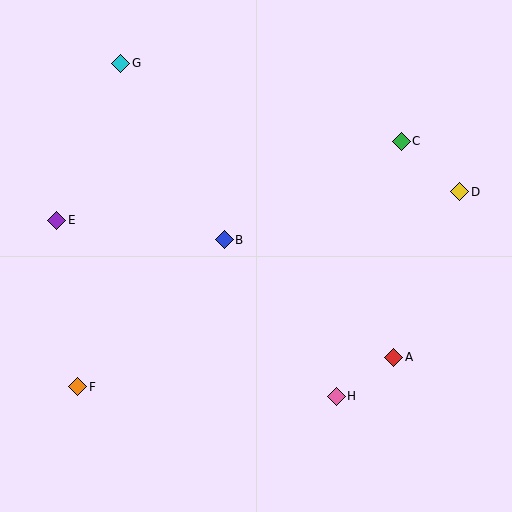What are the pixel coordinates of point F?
Point F is at (78, 387).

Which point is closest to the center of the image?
Point B at (224, 240) is closest to the center.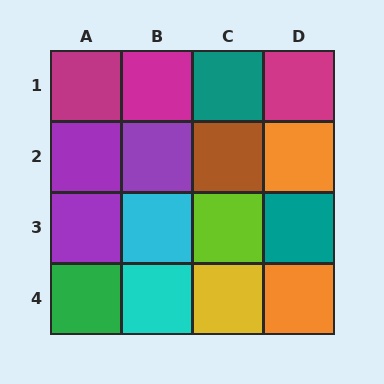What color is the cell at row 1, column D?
Magenta.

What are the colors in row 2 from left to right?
Purple, purple, brown, orange.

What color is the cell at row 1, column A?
Magenta.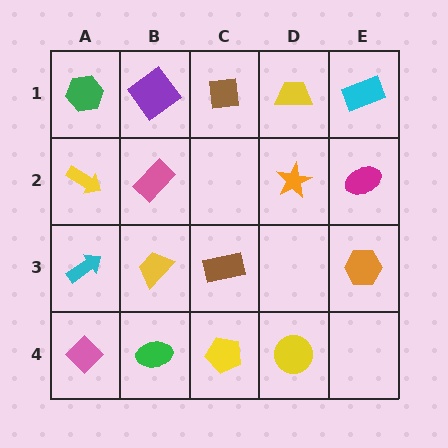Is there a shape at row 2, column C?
No, that cell is empty.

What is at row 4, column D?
A yellow circle.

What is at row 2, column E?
A magenta ellipse.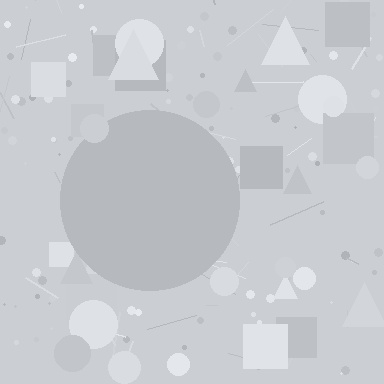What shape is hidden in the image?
A circle is hidden in the image.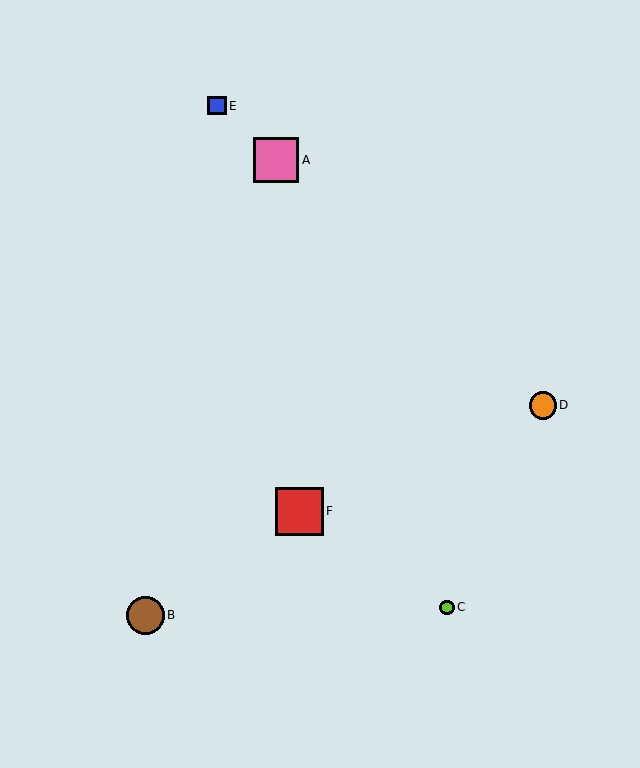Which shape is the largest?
The red square (labeled F) is the largest.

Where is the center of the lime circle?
The center of the lime circle is at (447, 607).